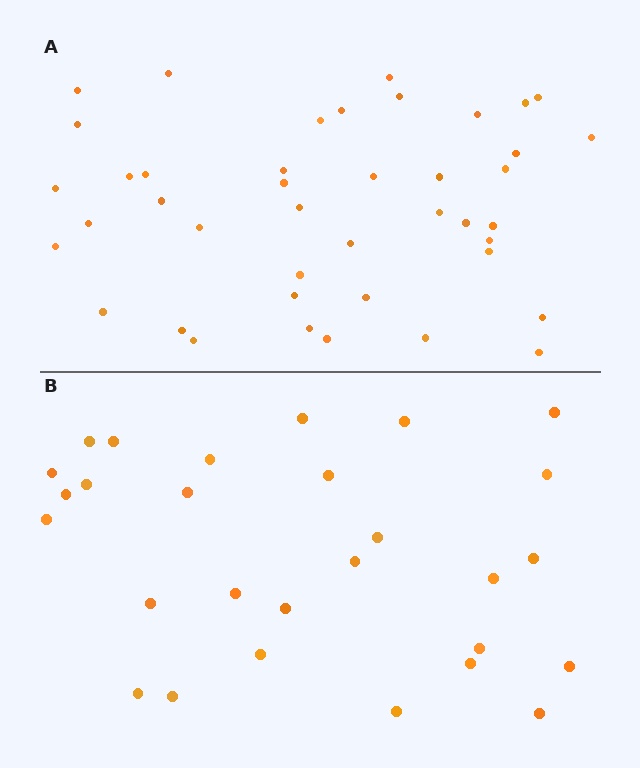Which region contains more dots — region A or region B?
Region A (the top region) has more dots.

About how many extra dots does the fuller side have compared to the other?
Region A has approximately 15 more dots than region B.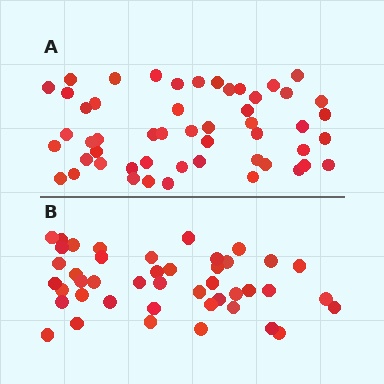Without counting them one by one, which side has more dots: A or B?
Region A (the top region) has more dots.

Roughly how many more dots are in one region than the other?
Region A has roughly 8 or so more dots than region B.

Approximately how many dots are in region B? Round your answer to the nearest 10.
About 40 dots. (The exact count is 44, which rounds to 40.)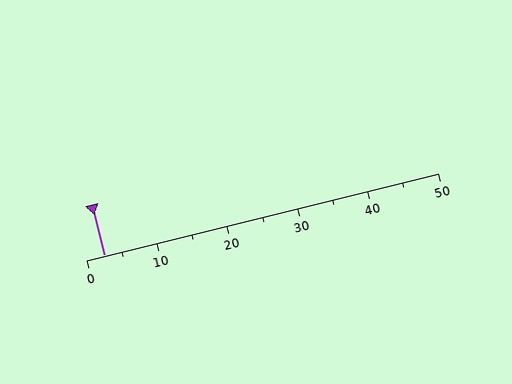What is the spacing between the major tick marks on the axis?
The major ticks are spaced 10 apart.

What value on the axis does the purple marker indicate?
The marker indicates approximately 2.5.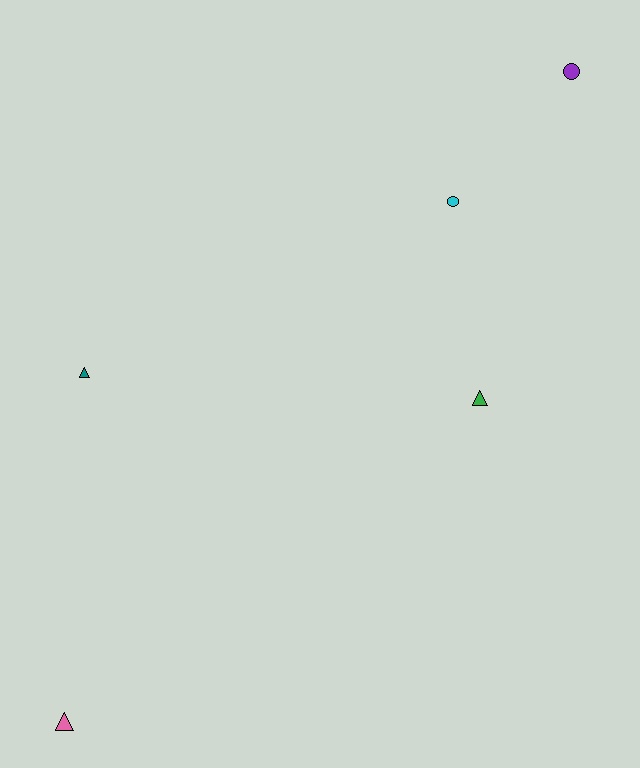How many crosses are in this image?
There are no crosses.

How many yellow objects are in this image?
There are no yellow objects.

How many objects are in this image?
There are 5 objects.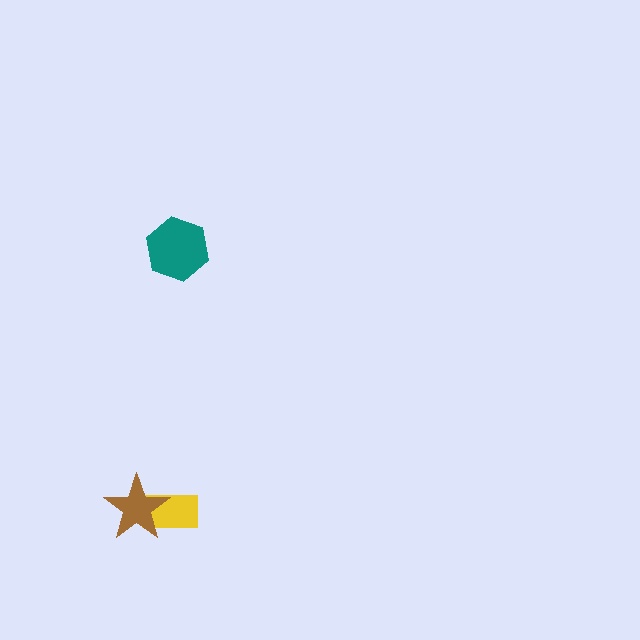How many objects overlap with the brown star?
1 object overlaps with the brown star.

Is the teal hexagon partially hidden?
No, no other shape covers it.